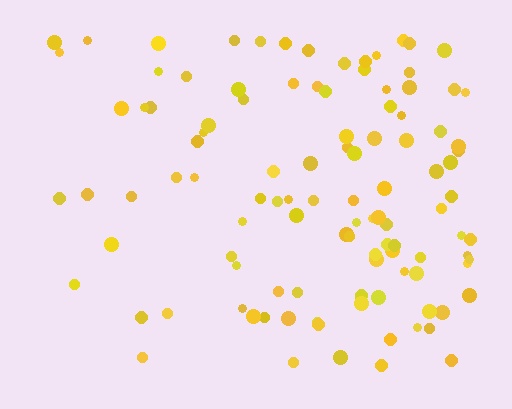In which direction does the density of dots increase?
From left to right, with the right side densest.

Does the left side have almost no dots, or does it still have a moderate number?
Still a moderate number, just noticeably fewer than the right.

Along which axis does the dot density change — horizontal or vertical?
Horizontal.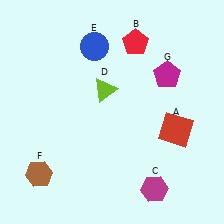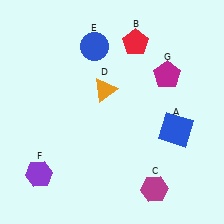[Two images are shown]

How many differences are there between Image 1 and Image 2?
There are 3 differences between the two images.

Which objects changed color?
A changed from red to blue. D changed from lime to orange. F changed from brown to purple.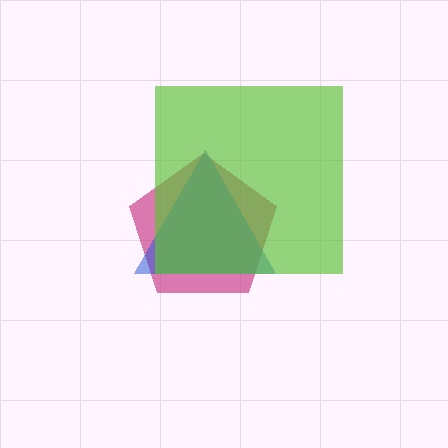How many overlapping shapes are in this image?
There are 3 overlapping shapes in the image.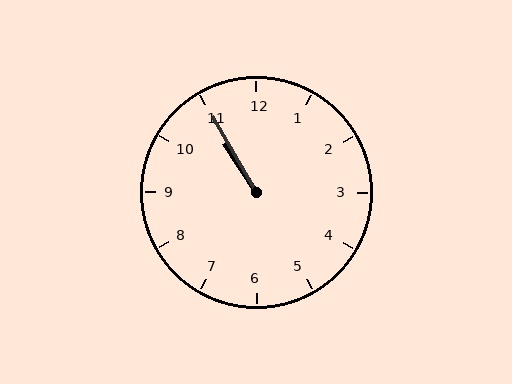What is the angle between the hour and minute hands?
Approximately 2 degrees.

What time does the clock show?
10:55.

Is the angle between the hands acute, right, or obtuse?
It is acute.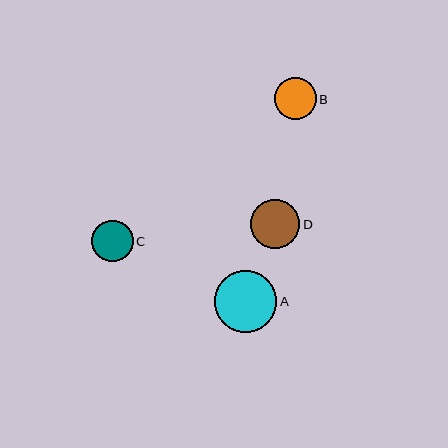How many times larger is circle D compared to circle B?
Circle D is approximately 1.2 times the size of circle B.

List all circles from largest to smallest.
From largest to smallest: A, D, B, C.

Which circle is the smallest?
Circle C is the smallest with a size of approximately 41 pixels.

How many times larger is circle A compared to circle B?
Circle A is approximately 1.5 times the size of circle B.